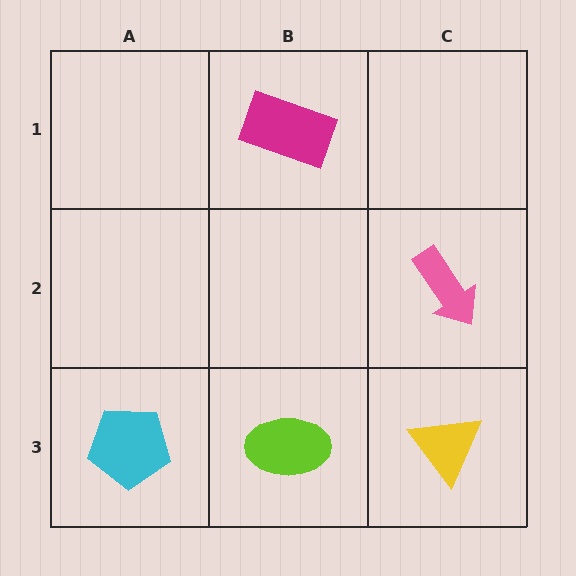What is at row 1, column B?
A magenta rectangle.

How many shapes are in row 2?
1 shape.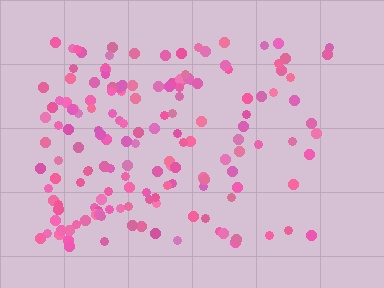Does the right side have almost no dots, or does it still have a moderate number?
Still a moderate number, just noticeably fewer than the left.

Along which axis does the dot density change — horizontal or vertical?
Horizontal.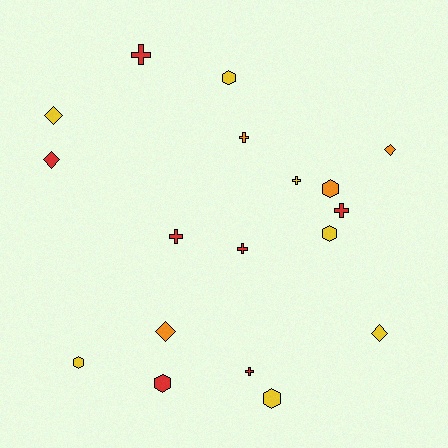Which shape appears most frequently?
Cross, with 7 objects.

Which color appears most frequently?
Red, with 7 objects.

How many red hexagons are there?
There is 1 red hexagon.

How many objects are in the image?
There are 18 objects.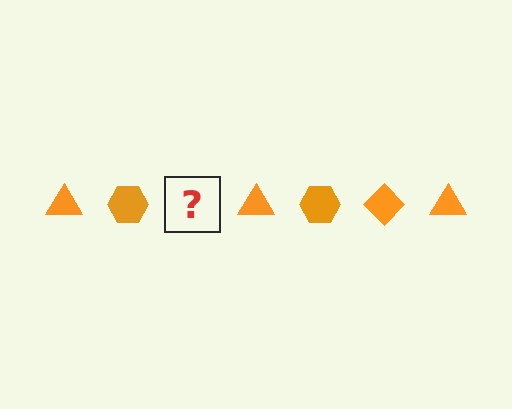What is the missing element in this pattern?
The missing element is an orange diamond.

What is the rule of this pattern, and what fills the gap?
The rule is that the pattern cycles through triangle, hexagon, diamond shapes in orange. The gap should be filled with an orange diamond.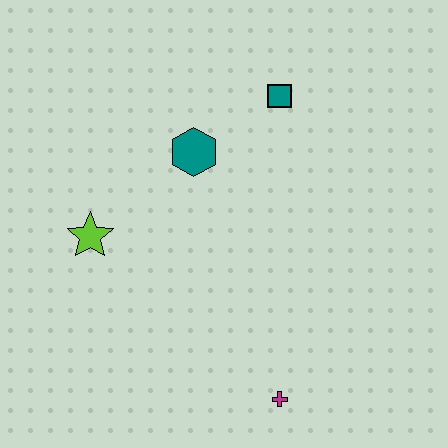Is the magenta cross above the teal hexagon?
No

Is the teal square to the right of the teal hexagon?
Yes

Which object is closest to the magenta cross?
The lime star is closest to the magenta cross.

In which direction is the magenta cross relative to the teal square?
The magenta cross is below the teal square.